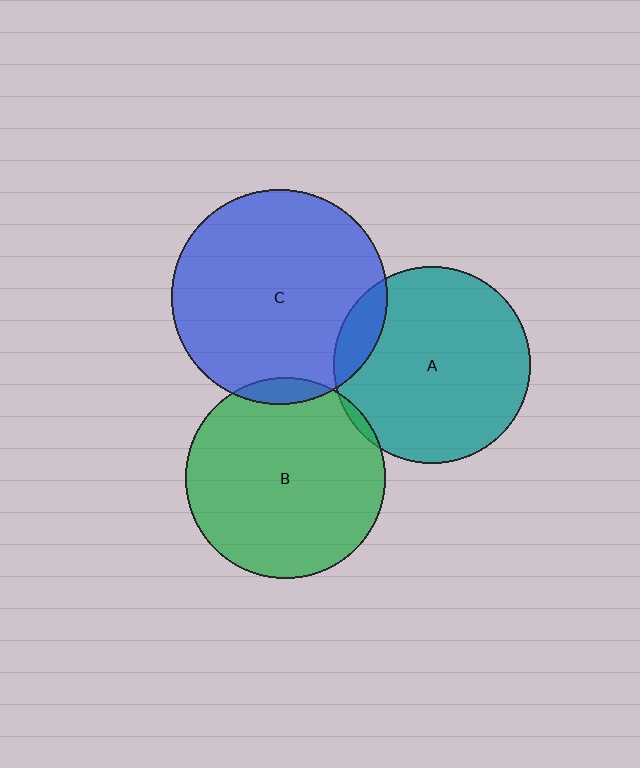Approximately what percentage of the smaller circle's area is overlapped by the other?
Approximately 5%.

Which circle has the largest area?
Circle C (blue).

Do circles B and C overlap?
Yes.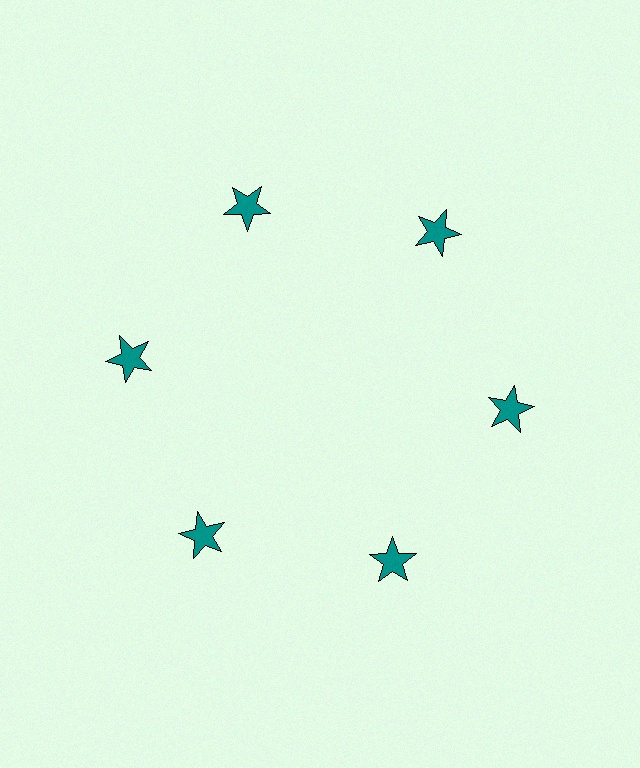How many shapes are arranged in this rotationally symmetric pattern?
There are 6 shapes, arranged in 6 groups of 1.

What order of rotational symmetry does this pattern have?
This pattern has 6-fold rotational symmetry.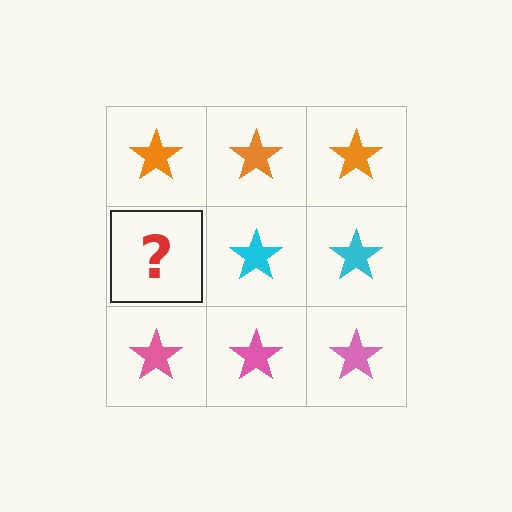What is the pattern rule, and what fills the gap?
The rule is that each row has a consistent color. The gap should be filled with a cyan star.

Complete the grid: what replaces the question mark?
The question mark should be replaced with a cyan star.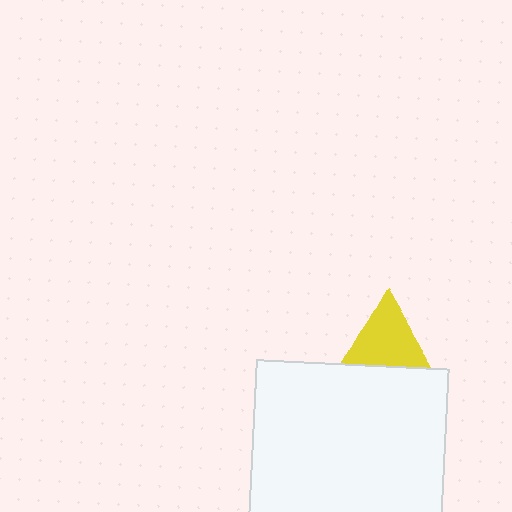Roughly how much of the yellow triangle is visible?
About half of it is visible (roughly 59%).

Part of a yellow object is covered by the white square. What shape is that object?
It is a triangle.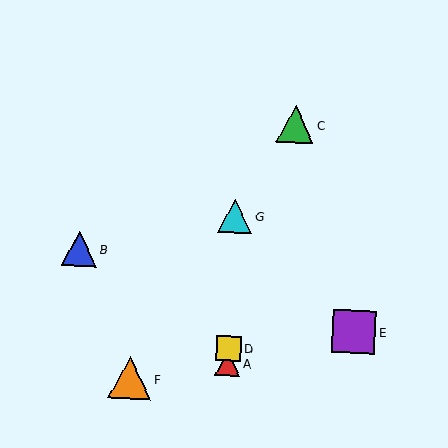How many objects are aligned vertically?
3 objects (A, D, G) are aligned vertically.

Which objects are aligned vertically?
Objects A, D, G are aligned vertically.